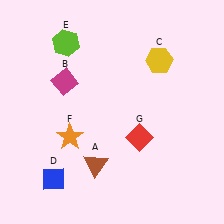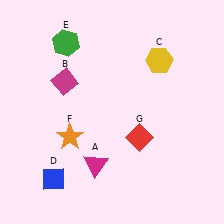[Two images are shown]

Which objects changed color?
A changed from brown to magenta. E changed from lime to green.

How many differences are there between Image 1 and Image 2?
There are 2 differences between the two images.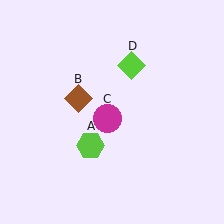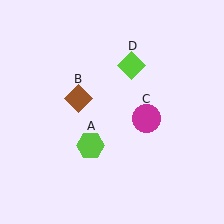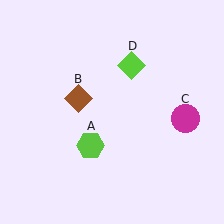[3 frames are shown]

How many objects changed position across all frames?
1 object changed position: magenta circle (object C).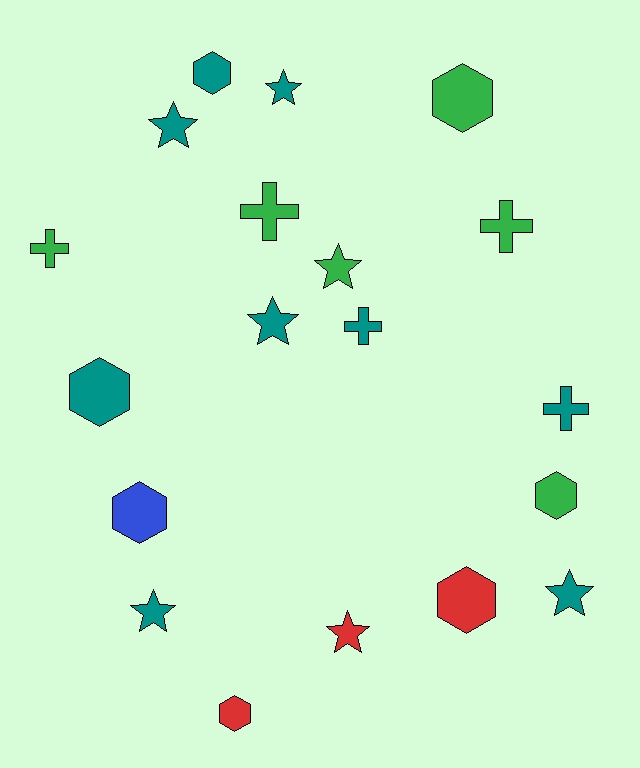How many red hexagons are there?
There are 2 red hexagons.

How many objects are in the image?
There are 19 objects.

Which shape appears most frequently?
Hexagon, with 7 objects.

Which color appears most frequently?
Teal, with 9 objects.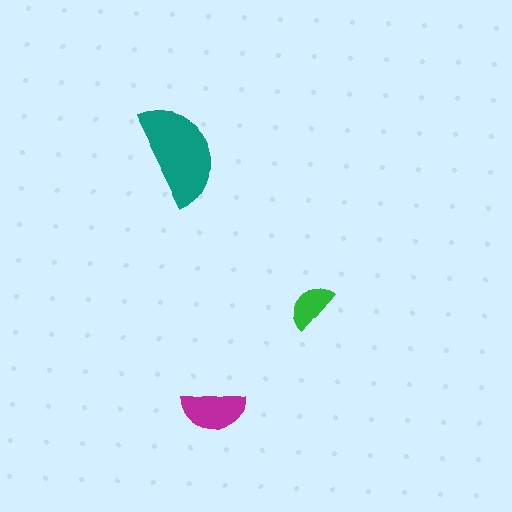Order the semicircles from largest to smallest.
the teal one, the magenta one, the green one.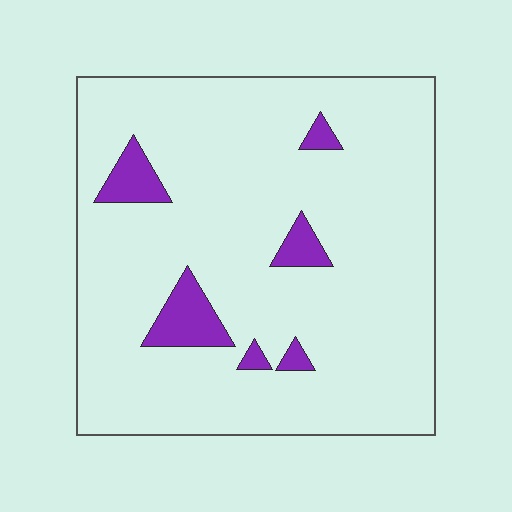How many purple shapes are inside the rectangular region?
6.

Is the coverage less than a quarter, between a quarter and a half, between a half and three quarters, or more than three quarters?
Less than a quarter.